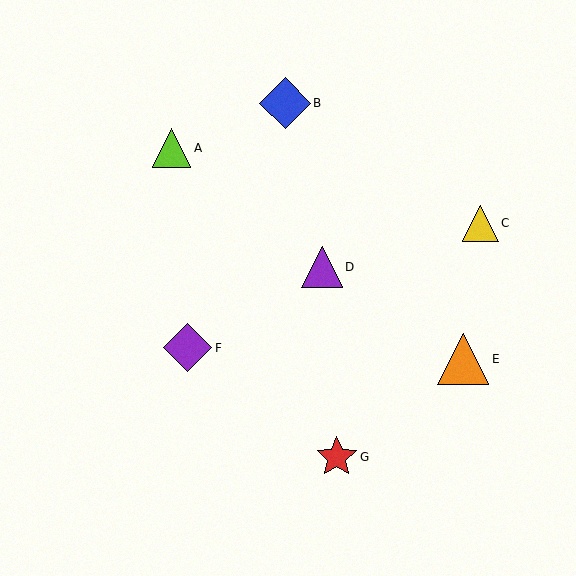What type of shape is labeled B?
Shape B is a blue diamond.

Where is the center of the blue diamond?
The center of the blue diamond is at (285, 103).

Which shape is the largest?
The orange triangle (labeled E) is the largest.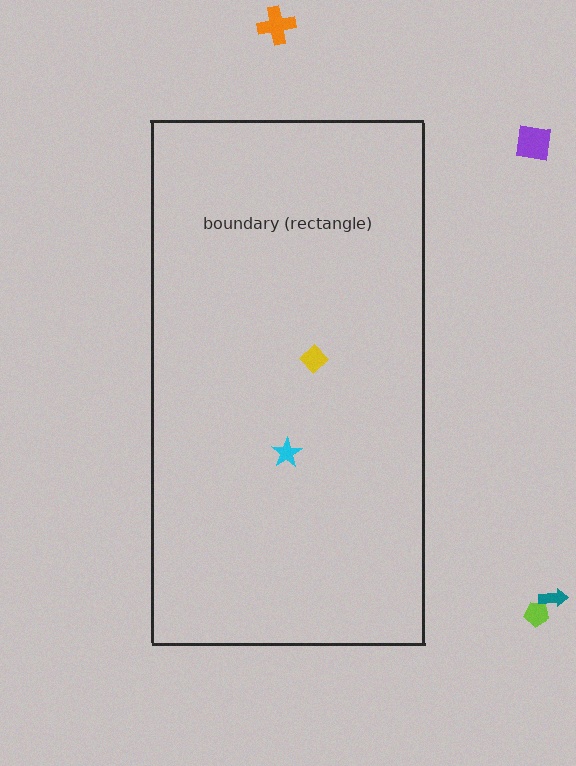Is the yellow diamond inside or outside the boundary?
Inside.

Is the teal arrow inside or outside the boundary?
Outside.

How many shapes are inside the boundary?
2 inside, 4 outside.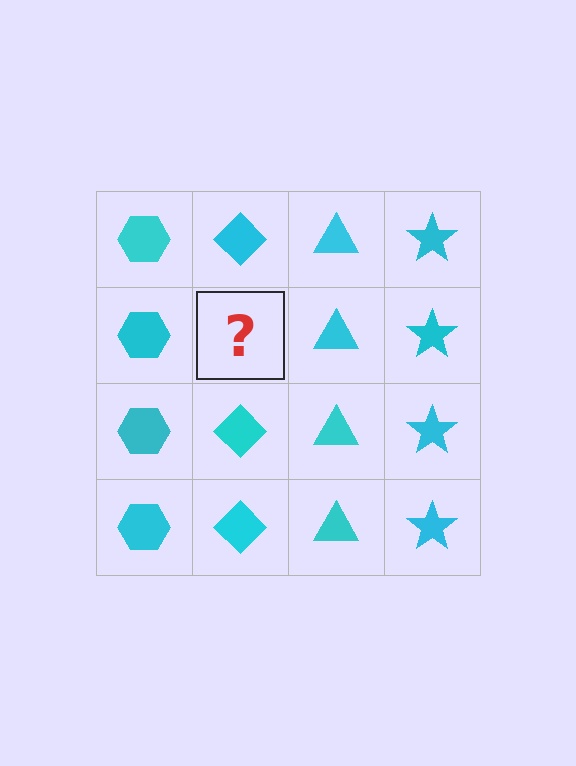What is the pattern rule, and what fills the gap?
The rule is that each column has a consistent shape. The gap should be filled with a cyan diamond.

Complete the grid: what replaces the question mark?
The question mark should be replaced with a cyan diamond.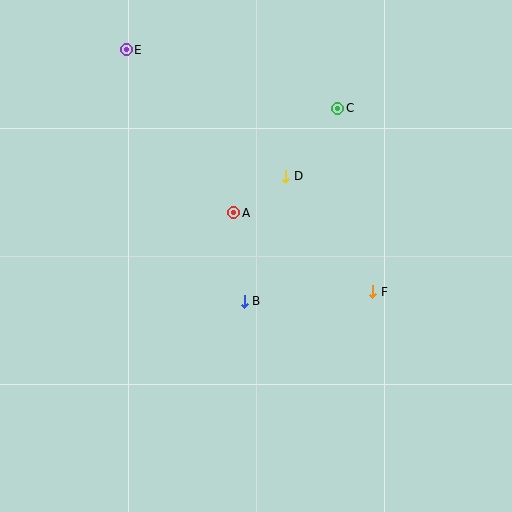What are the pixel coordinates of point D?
Point D is at (286, 176).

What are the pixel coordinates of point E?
Point E is at (126, 50).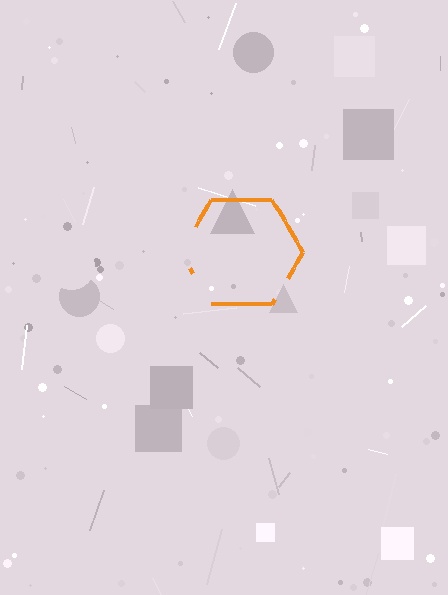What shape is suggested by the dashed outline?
The dashed outline suggests a hexagon.